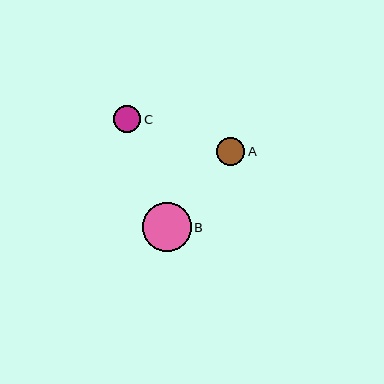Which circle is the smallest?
Circle C is the smallest with a size of approximately 27 pixels.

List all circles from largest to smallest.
From largest to smallest: B, A, C.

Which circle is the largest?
Circle B is the largest with a size of approximately 48 pixels.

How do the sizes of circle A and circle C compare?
Circle A and circle C are approximately the same size.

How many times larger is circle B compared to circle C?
Circle B is approximately 1.8 times the size of circle C.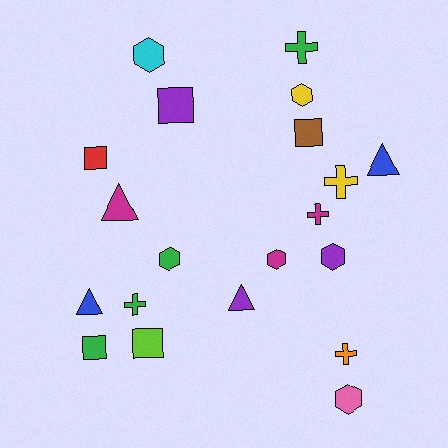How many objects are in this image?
There are 20 objects.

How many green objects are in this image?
There are 4 green objects.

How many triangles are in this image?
There are 4 triangles.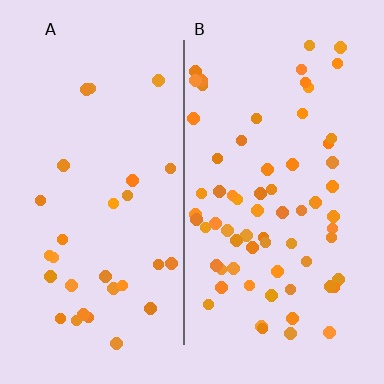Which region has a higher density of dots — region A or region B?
B (the right).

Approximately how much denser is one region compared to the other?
Approximately 2.3× — region B over region A.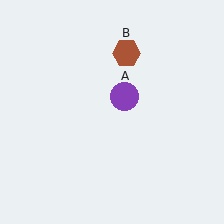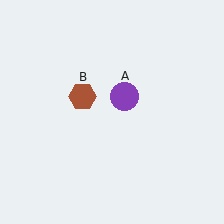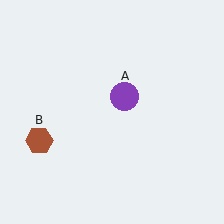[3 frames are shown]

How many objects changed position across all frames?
1 object changed position: brown hexagon (object B).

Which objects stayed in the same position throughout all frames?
Purple circle (object A) remained stationary.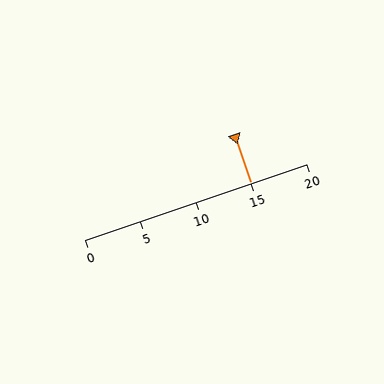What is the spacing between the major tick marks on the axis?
The major ticks are spaced 5 apart.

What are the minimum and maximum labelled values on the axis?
The axis runs from 0 to 20.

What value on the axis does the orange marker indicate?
The marker indicates approximately 15.